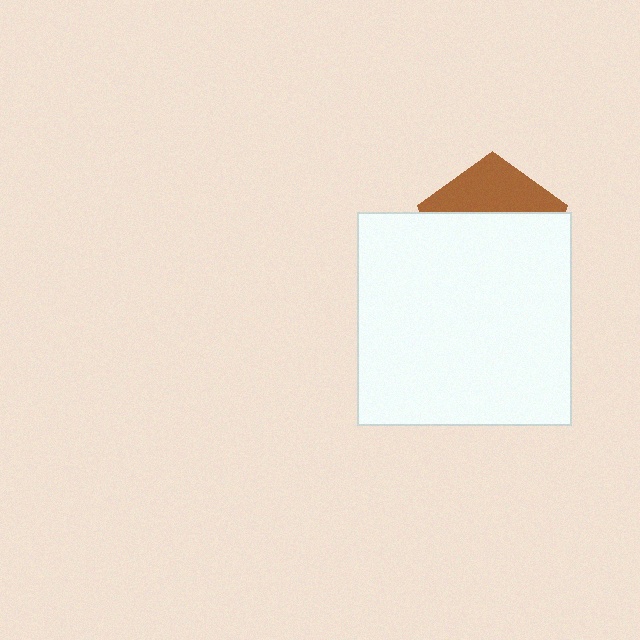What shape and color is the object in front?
The object in front is a white square.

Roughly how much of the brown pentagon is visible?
A small part of it is visible (roughly 34%).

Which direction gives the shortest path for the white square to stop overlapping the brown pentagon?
Moving down gives the shortest separation.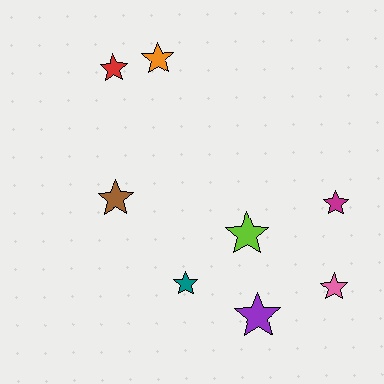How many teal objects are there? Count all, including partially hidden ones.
There is 1 teal object.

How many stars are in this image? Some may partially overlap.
There are 8 stars.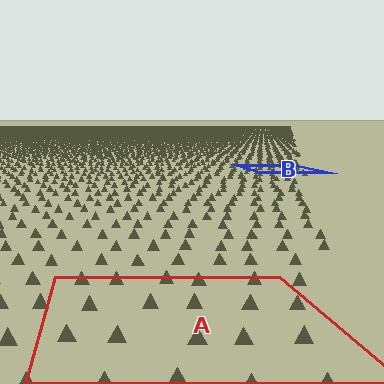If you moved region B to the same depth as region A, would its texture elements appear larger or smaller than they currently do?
They would appear larger. At a closer depth, the same texture elements are projected at a bigger on-screen size.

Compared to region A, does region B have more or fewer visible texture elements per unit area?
Region B has more texture elements per unit area — they are packed more densely because it is farther away.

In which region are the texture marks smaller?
The texture marks are smaller in region B, because it is farther away.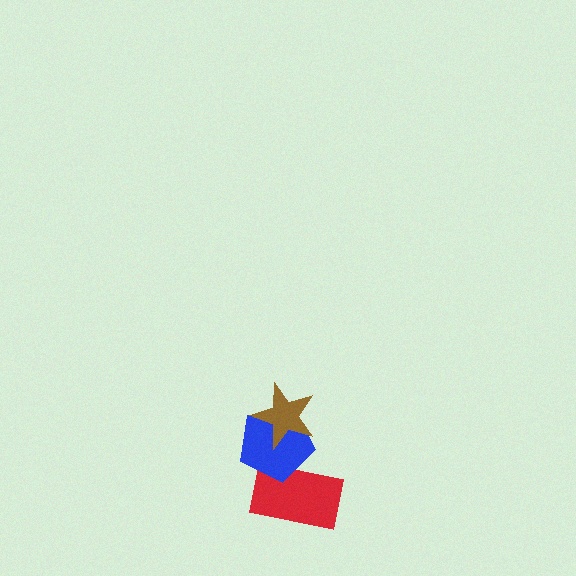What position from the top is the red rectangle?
The red rectangle is 3rd from the top.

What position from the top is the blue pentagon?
The blue pentagon is 2nd from the top.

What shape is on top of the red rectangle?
The blue pentagon is on top of the red rectangle.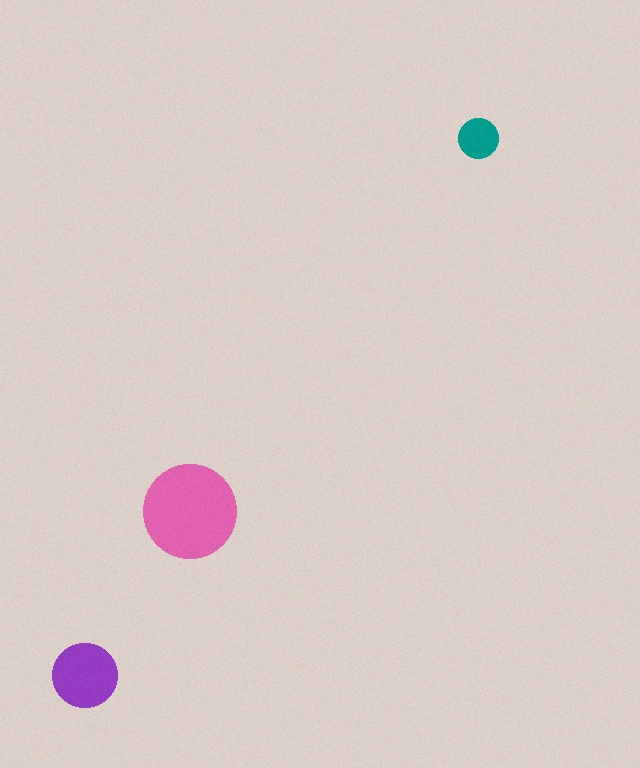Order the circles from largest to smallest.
the pink one, the purple one, the teal one.